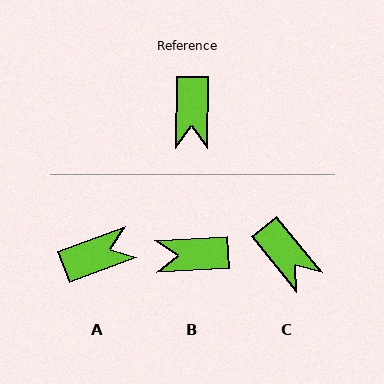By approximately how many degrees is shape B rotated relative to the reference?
Approximately 85 degrees clockwise.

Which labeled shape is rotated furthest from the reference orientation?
A, about 112 degrees away.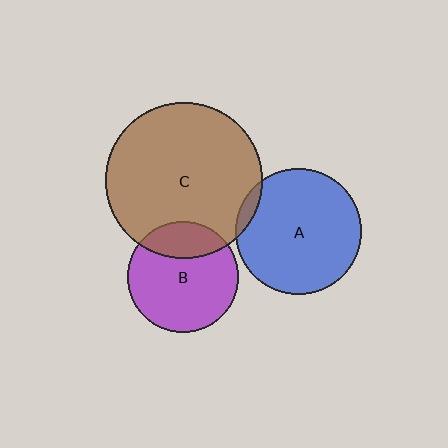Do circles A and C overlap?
Yes.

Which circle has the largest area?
Circle C (brown).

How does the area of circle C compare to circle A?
Approximately 1.5 times.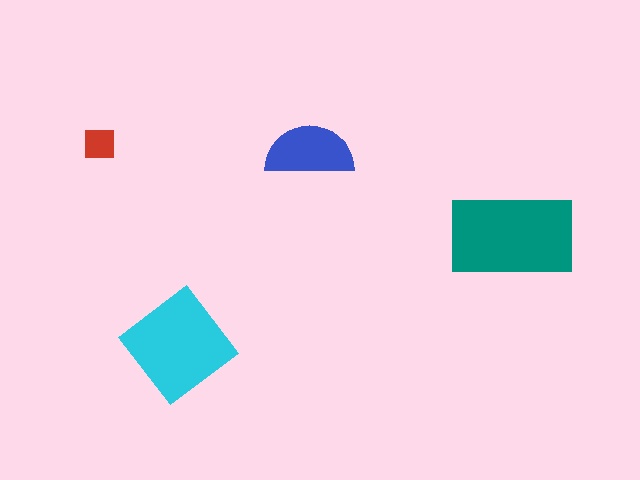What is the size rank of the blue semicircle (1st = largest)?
3rd.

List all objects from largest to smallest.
The teal rectangle, the cyan diamond, the blue semicircle, the red square.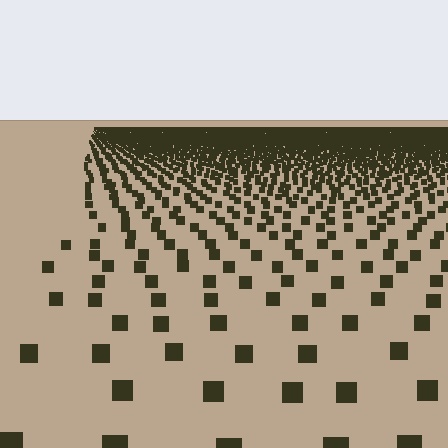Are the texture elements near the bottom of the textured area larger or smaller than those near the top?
Larger. Near the bottom, elements are closer to the viewer and appear at a bigger on-screen size.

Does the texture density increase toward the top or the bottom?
Density increases toward the top.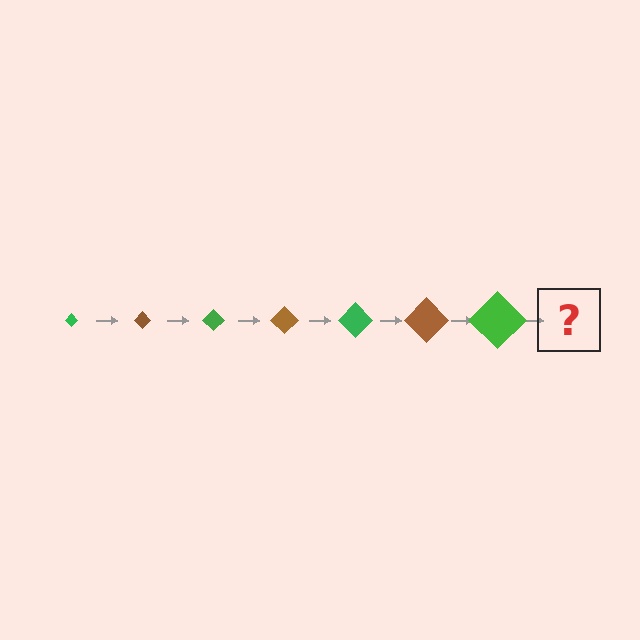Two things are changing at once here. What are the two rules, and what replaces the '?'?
The two rules are that the diamond grows larger each step and the color cycles through green and brown. The '?' should be a brown diamond, larger than the previous one.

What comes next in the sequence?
The next element should be a brown diamond, larger than the previous one.